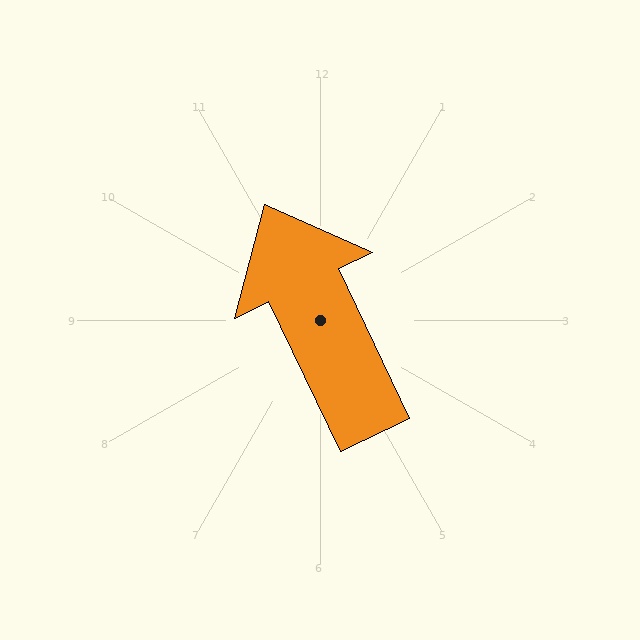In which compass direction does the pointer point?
Northwest.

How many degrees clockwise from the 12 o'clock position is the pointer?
Approximately 334 degrees.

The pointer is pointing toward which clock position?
Roughly 11 o'clock.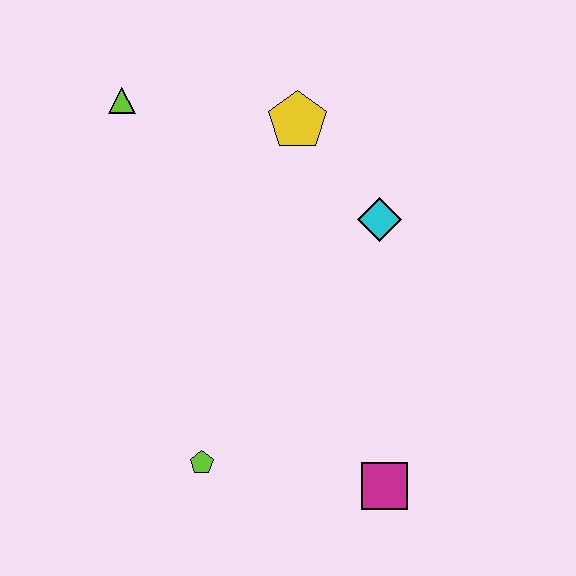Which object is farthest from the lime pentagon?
The lime triangle is farthest from the lime pentagon.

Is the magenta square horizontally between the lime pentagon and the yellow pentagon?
No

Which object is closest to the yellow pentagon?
The cyan diamond is closest to the yellow pentagon.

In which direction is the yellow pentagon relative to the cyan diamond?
The yellow pentagon is above the cyan diamond.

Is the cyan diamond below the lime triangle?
Yes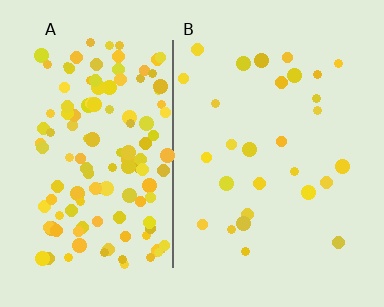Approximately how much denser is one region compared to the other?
Approximately 4.7× — region A over region B.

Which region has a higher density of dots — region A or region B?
A (the left).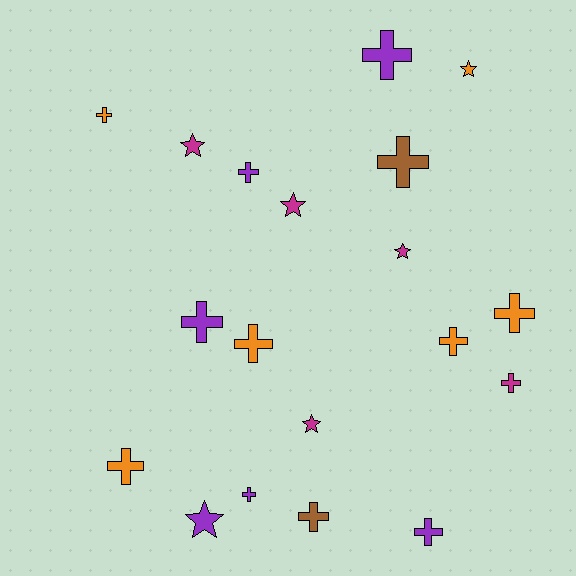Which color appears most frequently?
Purple, with 6 objects.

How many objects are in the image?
There are 19 objects.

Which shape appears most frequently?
Cross, with 13 objects.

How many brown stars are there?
There are no brown stars.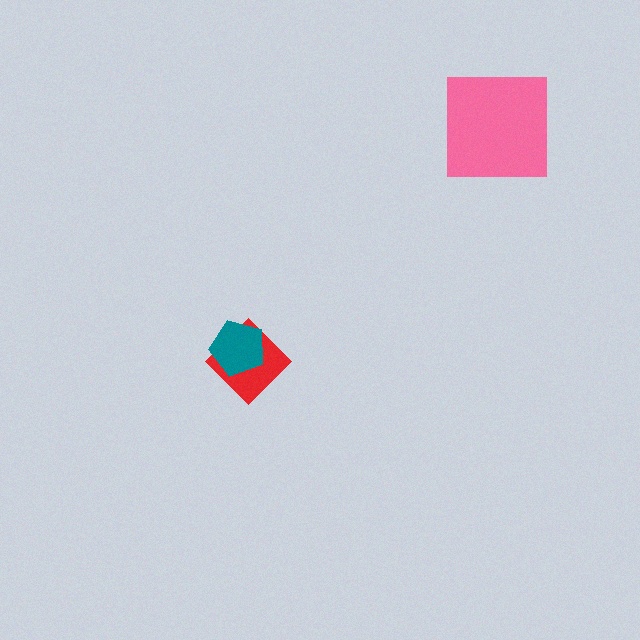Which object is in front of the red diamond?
The teal pentagon is in front of the red diamond.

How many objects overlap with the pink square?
0 objects overlap with the pink square.